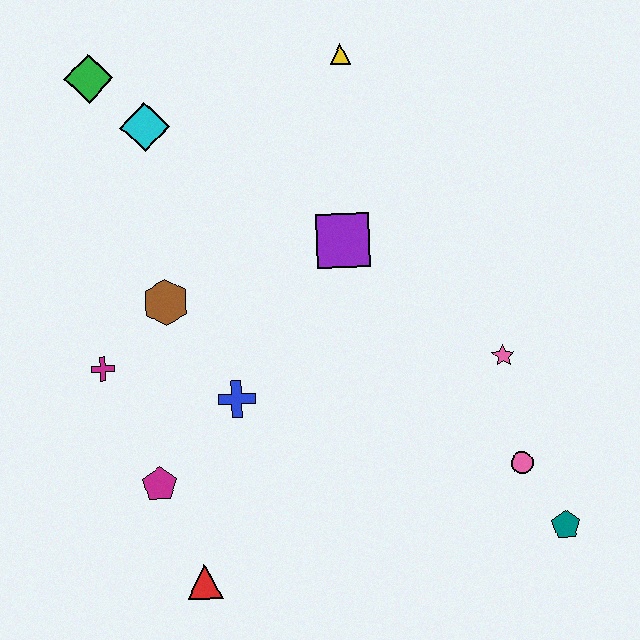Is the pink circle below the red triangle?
No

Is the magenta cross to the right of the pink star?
No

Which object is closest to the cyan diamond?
The green diamond is closest to the cyan diamond.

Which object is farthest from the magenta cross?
The teal pentagon is farthest from the magenta cross.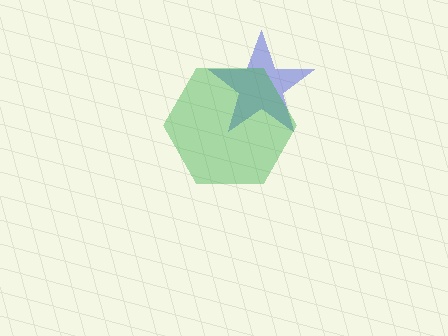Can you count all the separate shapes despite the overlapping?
Yes, there are 2 separate shapes.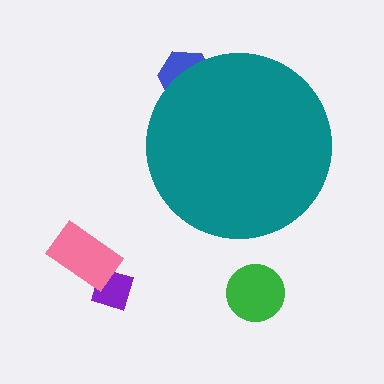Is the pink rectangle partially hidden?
No, the pink rectangle is fully visible.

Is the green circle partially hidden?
No, the green circle is fully visible.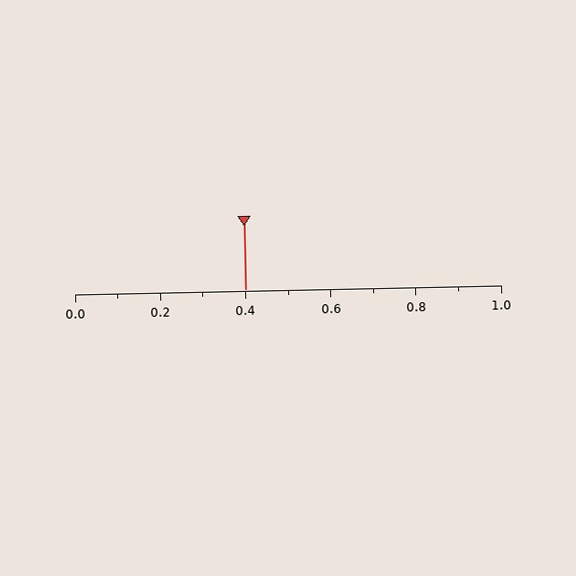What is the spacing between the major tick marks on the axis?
The major ticks are spaced 0.2 apart.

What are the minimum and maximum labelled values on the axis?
The axis runs from 0.0 to 1.0.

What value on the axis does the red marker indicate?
The marker indicates approximately 0.4.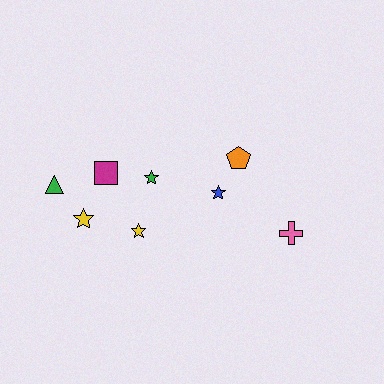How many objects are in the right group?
There are 3 objects.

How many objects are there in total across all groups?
There are 8 objects.